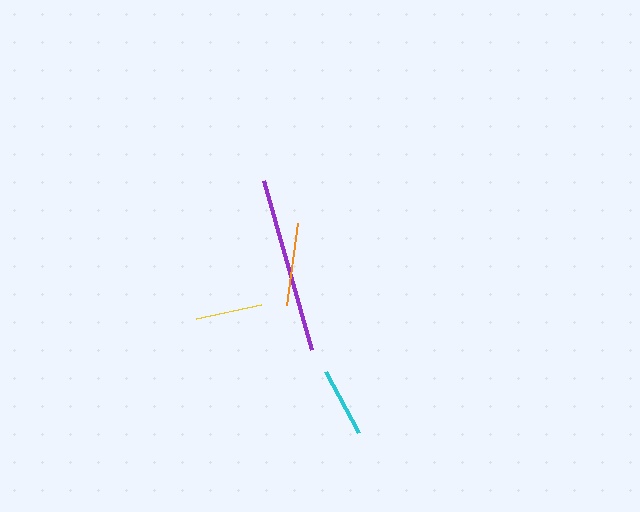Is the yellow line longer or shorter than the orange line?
The orange line is longer than the yellow line.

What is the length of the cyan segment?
The cyan segment is approximately 69 pixels long.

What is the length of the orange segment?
The orange segment is approximately 83 pixels long.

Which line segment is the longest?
The purple line is the longest at approximately 176 pixels.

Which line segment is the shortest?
The yellow line is the shortest at approximately 66 pixels.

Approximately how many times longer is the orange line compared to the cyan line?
The orange line is approximately 1.2 times the length of the cyan line.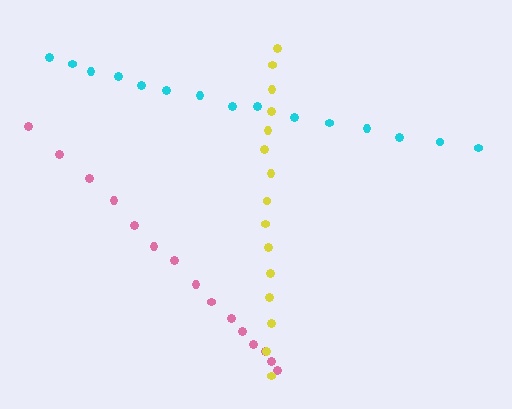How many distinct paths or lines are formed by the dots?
There are 3 distinct paths.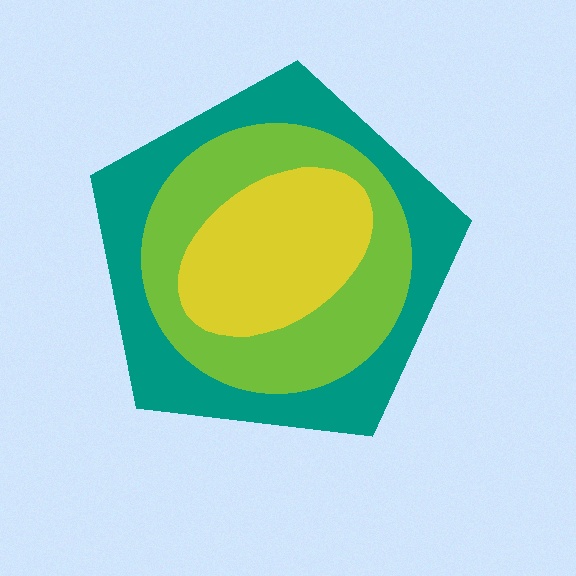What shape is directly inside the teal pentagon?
The lime circle.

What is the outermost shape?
The teal pentagon.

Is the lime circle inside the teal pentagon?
Yes.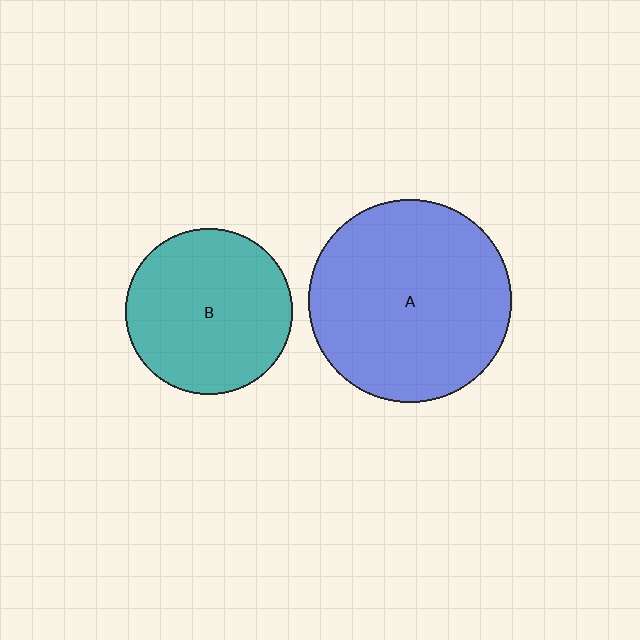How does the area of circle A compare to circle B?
Approximately 1.5 times.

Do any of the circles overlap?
No, none of the circles overlap.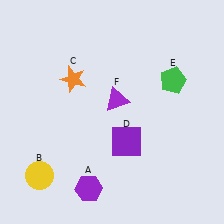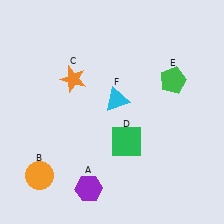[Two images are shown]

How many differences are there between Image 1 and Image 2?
There are 3 differences between the two images.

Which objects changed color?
B changed from yellow to orange. D changed from purple to green. F changed from purple to cyan.